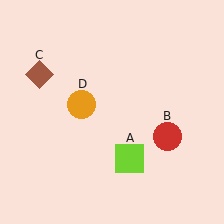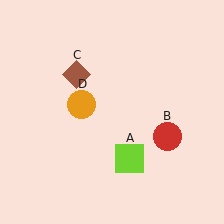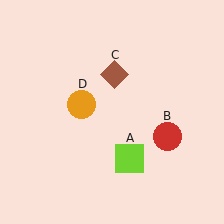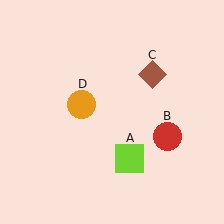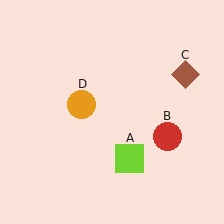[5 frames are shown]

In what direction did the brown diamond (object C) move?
The brown diamond (object C) moved right.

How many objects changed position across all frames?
1 object changed position: brown diamond (object C).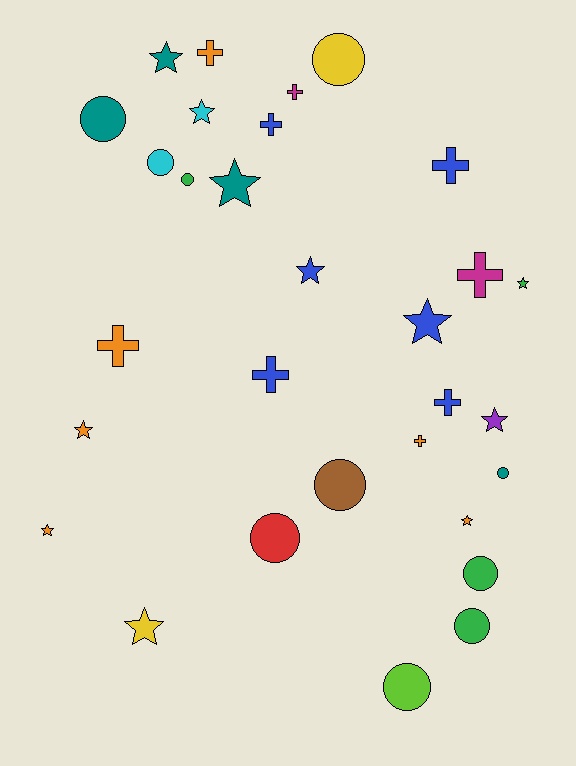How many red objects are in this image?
There is 1 red object.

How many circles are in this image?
There are 10 circles.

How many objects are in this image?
There are 30 objects.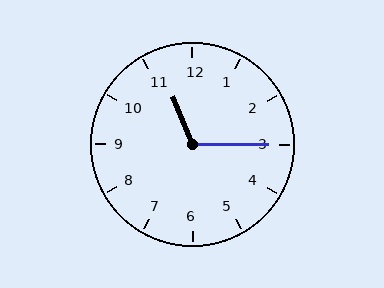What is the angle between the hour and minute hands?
Approximately 112 degrees.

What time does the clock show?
11:15.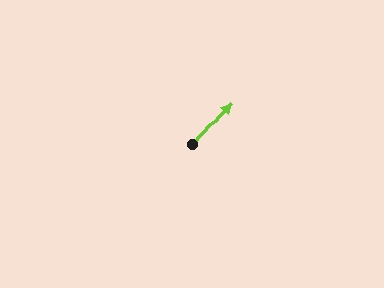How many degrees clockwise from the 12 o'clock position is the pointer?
Approximately 43 degrees.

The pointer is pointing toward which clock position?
Roughly 1 o'clock.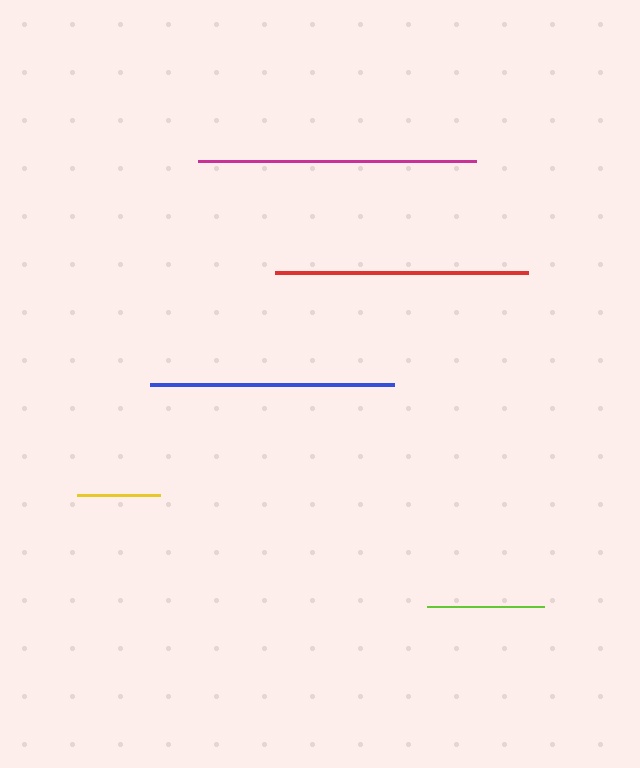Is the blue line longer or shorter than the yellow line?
The blue line is longer than the yellow line.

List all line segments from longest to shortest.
From longest to shortest: magenta, red, blue, lime, yellow.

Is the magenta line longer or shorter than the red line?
The magenta line is longer than the red line.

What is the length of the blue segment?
The blue segment is approximately 244 pixels long.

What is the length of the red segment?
The red segment is approximately 253 pixels long.